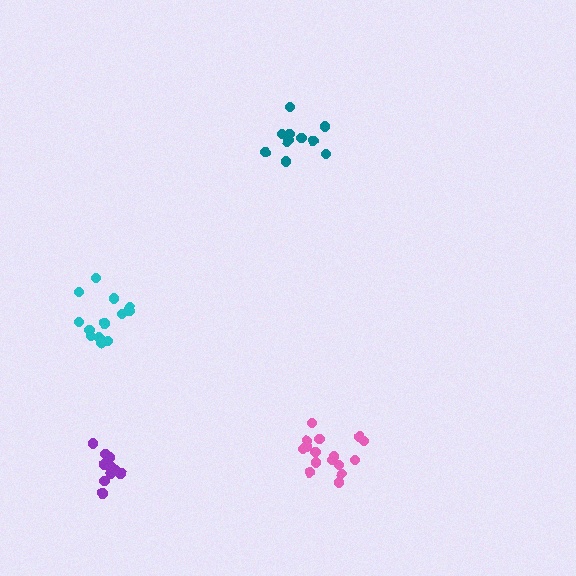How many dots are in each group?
Group 1: 16 dots, Group 2: 11 dots, Group 3: 12 dots, Group 4: 13 dots (52 total).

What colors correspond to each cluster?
The clusters are colored: pink, teal, purple, cyan.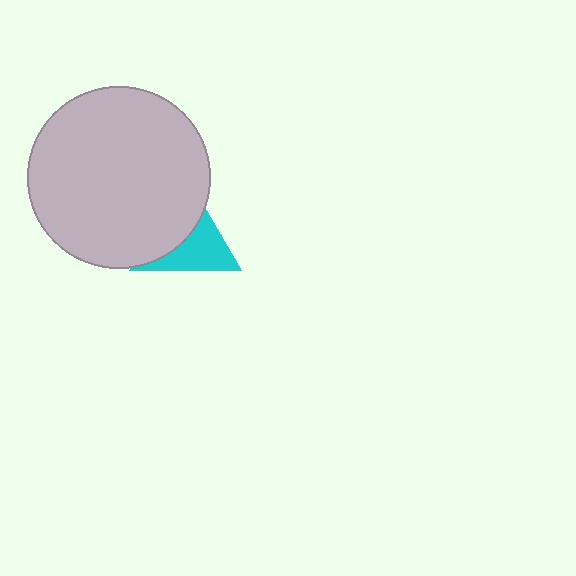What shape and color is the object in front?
The object in front is a light gray circle.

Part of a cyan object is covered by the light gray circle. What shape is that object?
It is a triangle.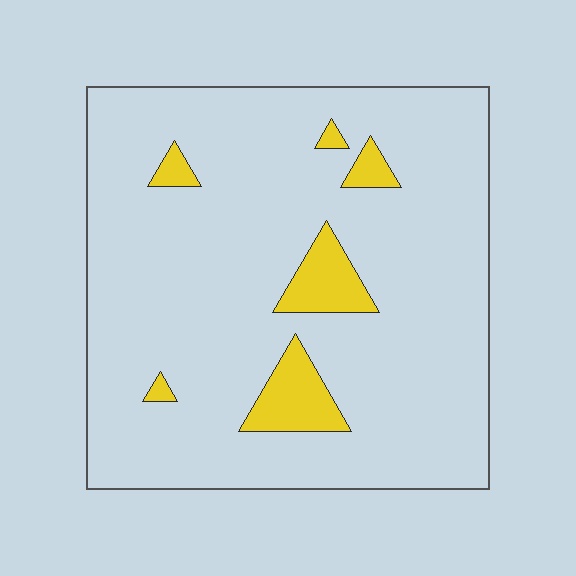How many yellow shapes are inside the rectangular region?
6.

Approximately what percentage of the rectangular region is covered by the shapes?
Approximately 10%.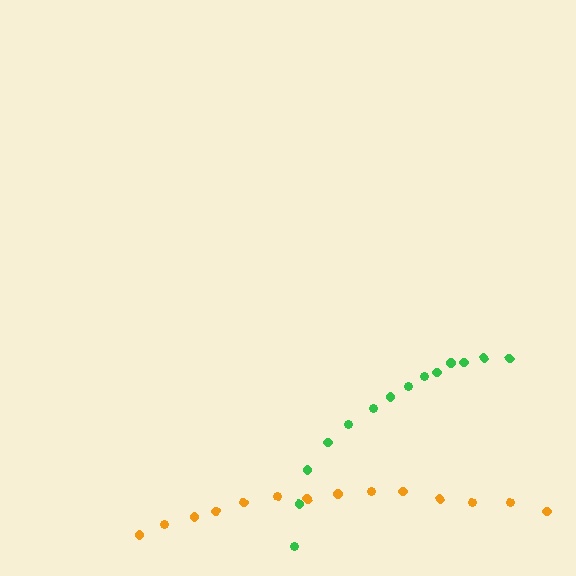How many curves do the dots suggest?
There are 2 distinct paths.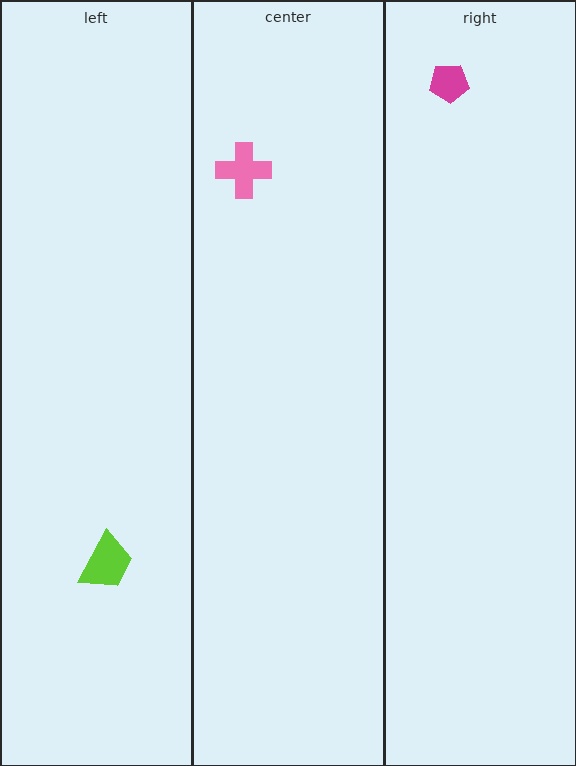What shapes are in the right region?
The magenta pentagon.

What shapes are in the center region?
The pink cross.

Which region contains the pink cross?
The center region.